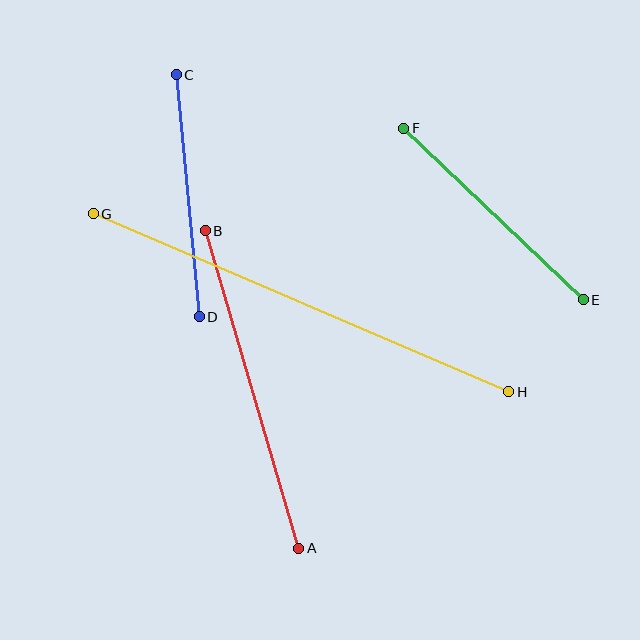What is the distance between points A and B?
The distance is approximately 331 pixels.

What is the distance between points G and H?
The distance is approximately 452 pixels.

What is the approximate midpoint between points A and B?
The midpoint is at approximately (252, 389) pixels.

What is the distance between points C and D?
The distance is approximately 243 pixels.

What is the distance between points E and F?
The distance is approximately 249 pixels.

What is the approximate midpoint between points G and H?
The midpoint is at approximately (301, 303) pixels.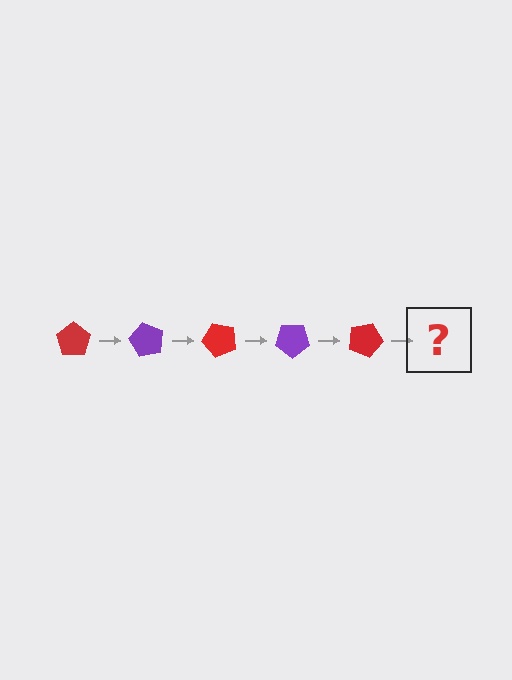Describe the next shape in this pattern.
It should be a purple pentagon, rotated 300 degrees from the start.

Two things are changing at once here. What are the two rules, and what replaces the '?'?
The two rules are that it rotates 60 degrees each step and the color cycles through red and purple. The '?' should be a purple pentagon, rotated 300 degrees from the start.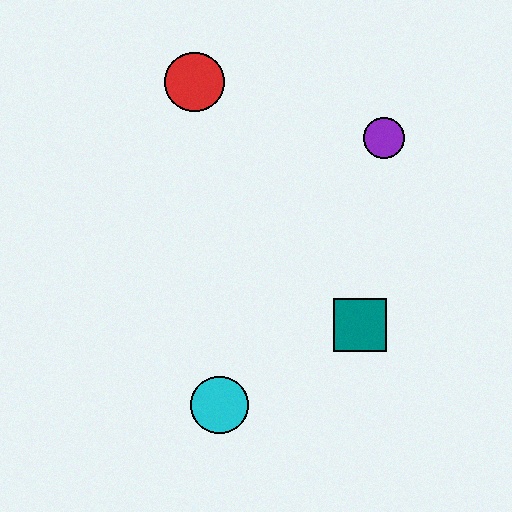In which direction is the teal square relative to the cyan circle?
The teal square is to the right of the cyan circle.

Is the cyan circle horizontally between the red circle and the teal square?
Yes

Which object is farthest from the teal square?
The red circle is farthest from the teal square.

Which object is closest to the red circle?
The purple circle is closest to the red circle.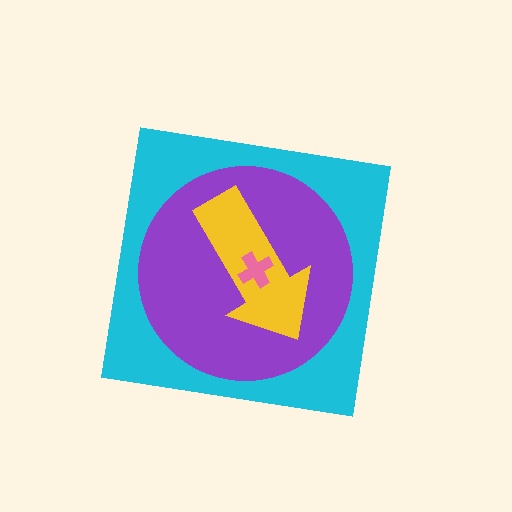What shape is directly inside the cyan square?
The purple circle.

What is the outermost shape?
The cyan square.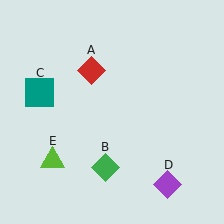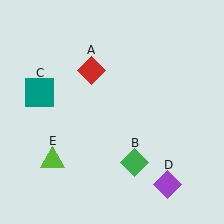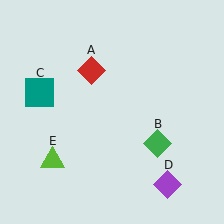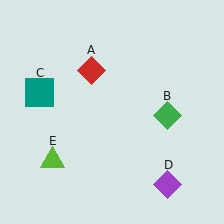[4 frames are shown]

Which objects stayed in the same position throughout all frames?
Red diamond (object A) and teal square (object C) and purple diamond (object D) and lime triangle (object E) remained stationary.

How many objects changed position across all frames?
1 object changed position: green diamond (object B).